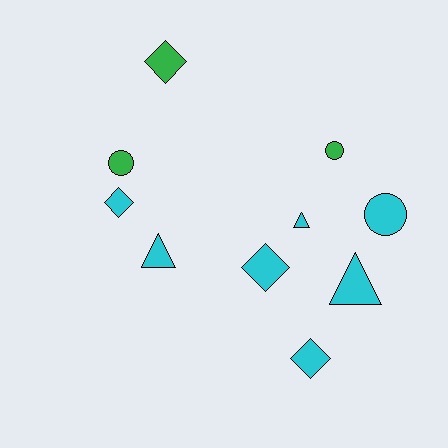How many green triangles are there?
There are no green triangles.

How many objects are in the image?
There are 10 objects.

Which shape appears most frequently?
Diamond, with 4 objects.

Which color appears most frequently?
Cyan, with 7 objects.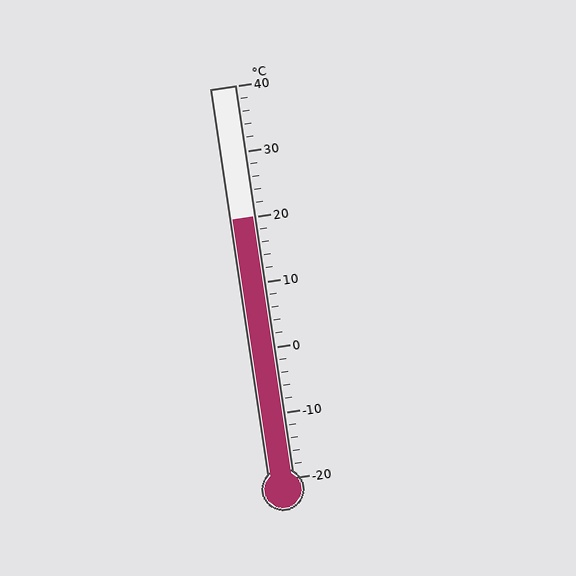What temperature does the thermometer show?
The thermometer shows approximately 20°C.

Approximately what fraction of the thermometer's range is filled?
The thermometer is filled to approximately 65% of its range.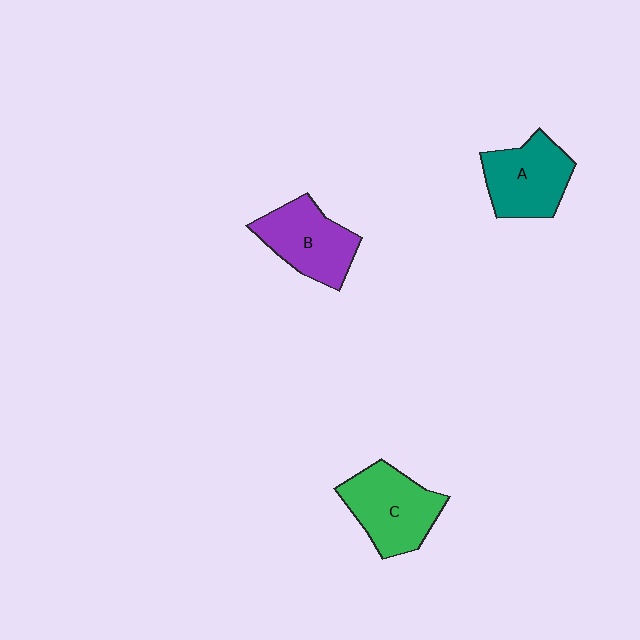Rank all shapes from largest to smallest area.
From largest to smallest: C (green), B (purple), A (teal).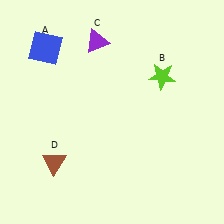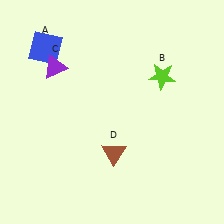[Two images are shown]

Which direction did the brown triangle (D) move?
The brown triangle (D) moved right.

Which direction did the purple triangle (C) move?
The purple triangle (C) moved left.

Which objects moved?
The objects that moved are: the purple triangle (C), the brown triangle (D).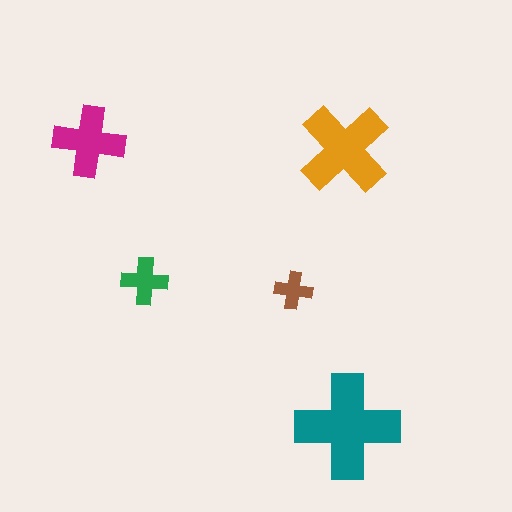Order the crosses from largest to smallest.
the teal one, the orange one, the magenta one, the green one, the brown one.